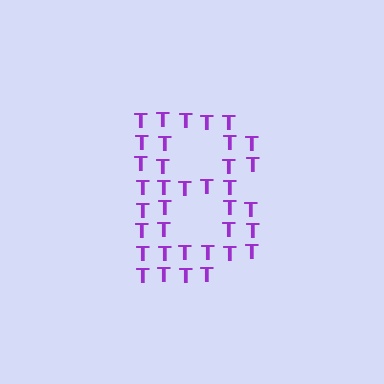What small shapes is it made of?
It is made of small letter T's.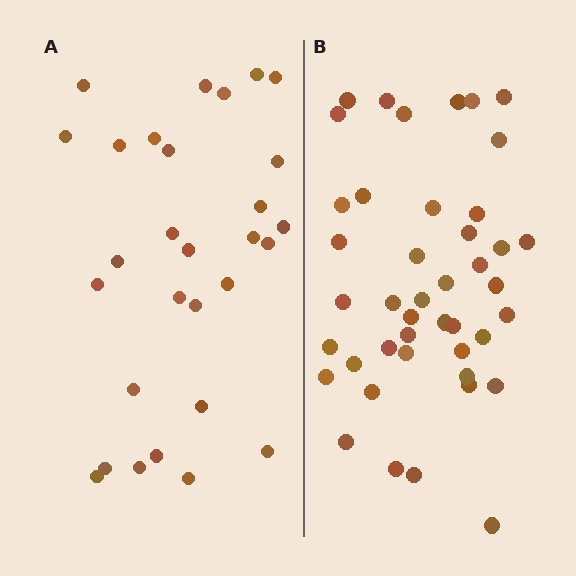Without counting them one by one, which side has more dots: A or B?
Region B (the right region) has more dots.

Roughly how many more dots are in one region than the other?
Region B has approximately 15 more dots than region A.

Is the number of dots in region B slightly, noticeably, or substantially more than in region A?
Region B has substantially more. The ratio is roughly 1.5 to 1.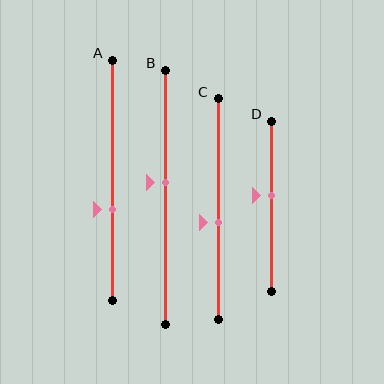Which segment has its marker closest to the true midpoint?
Segment B has its marker closest to the true midpoint.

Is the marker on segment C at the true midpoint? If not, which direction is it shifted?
No, the marker on segment C is shifted downward by about 6% of the segment length.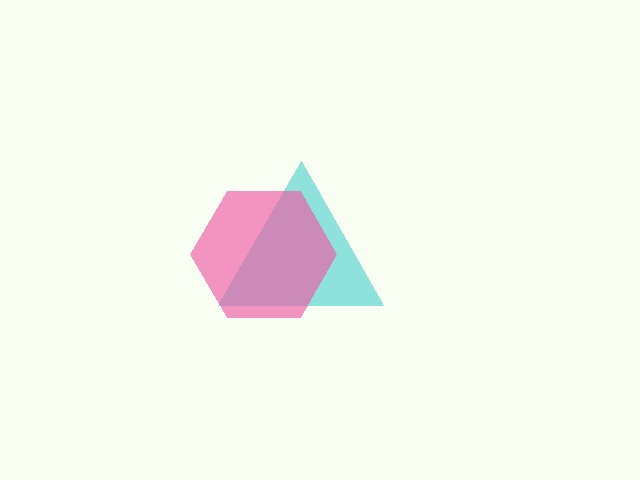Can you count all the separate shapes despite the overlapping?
Yes, there are 2 separate shapes.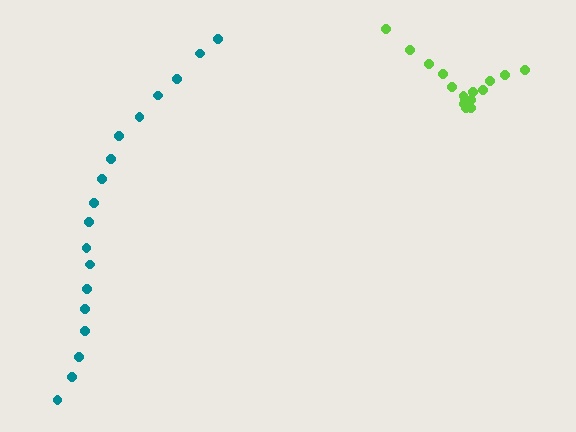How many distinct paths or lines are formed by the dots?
There are 2 distinct paths.